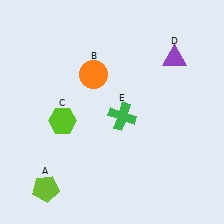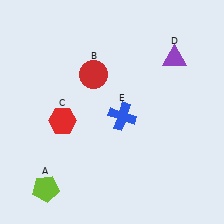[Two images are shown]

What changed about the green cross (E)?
In Image 1, E is green. In Image 2, it changed to blue.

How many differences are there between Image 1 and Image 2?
There are 3 differences between the two images.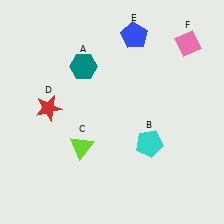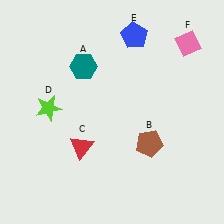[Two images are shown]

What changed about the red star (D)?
In Image 1, D is red. In Image 2, it changed to lime.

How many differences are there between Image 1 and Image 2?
There are 3 differences between the two images.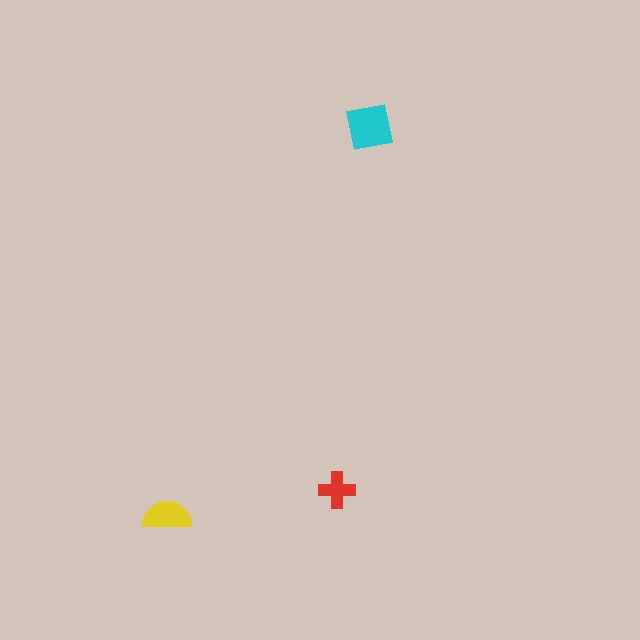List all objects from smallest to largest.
The red cross, the yellow semicircle, the cyan square.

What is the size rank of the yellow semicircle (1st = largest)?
2nd.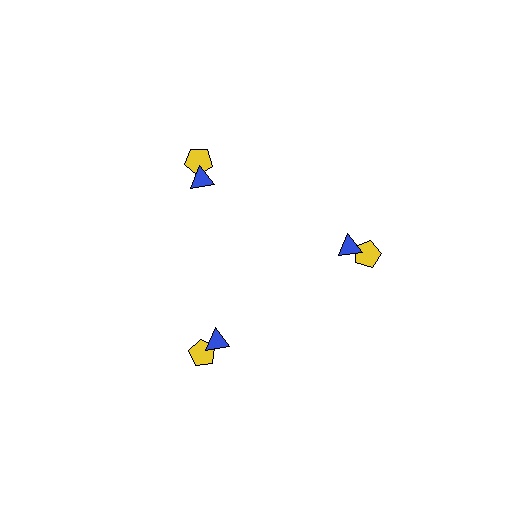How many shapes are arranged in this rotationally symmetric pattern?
There are 6 shapes, arranged in 3 groups of 2.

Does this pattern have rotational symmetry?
Yes, this pattern has 3-fold rotational symmetry. It looks the same after rotating 120 degrees around the center.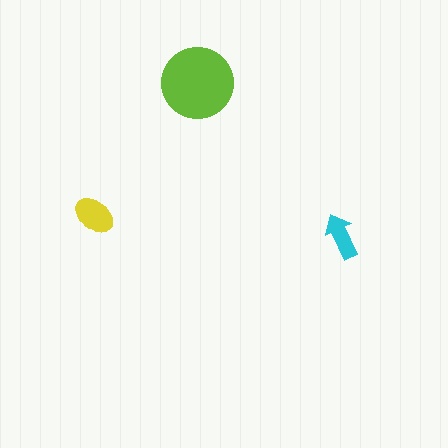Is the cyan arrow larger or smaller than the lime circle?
Smaller.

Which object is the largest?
The lime circle.